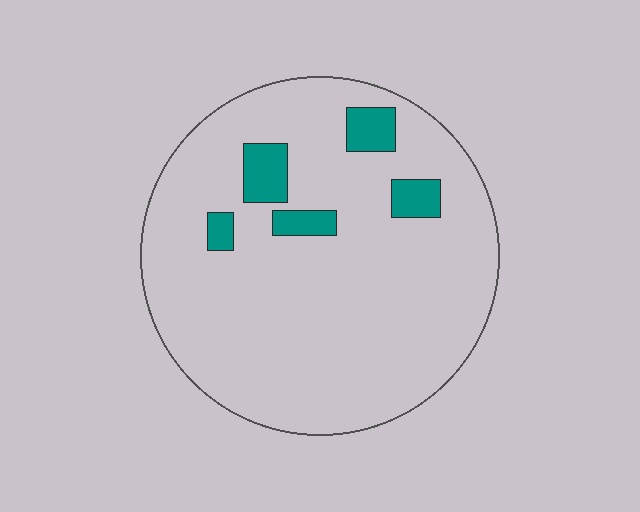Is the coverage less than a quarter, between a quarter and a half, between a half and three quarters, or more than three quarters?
Less than a quarter.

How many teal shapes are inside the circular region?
5.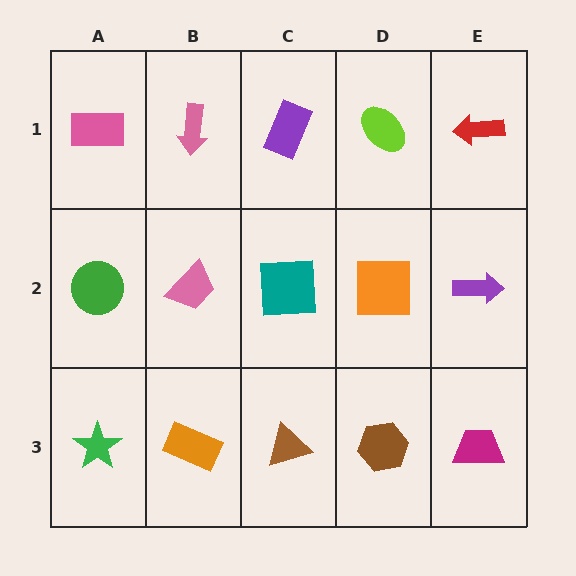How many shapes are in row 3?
5 shapes.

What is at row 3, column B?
An orange rectangle.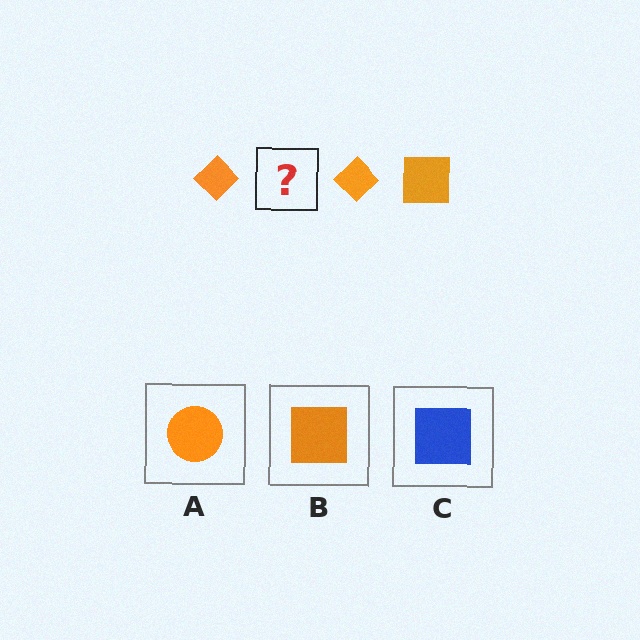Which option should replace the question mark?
Option B.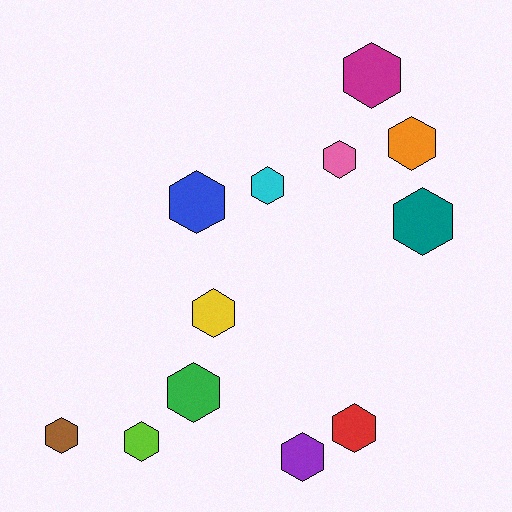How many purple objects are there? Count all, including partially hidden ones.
There is 1 purple object.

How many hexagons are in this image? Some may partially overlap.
There are 12 hexagons.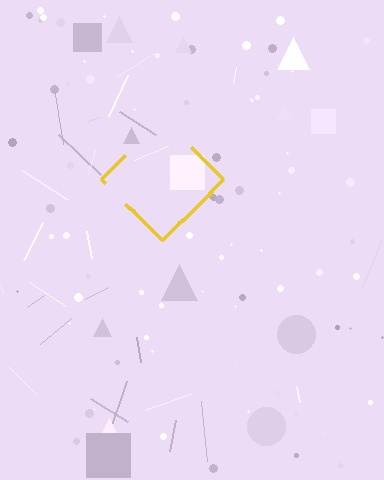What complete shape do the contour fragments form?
The contour fragments form a diamond.